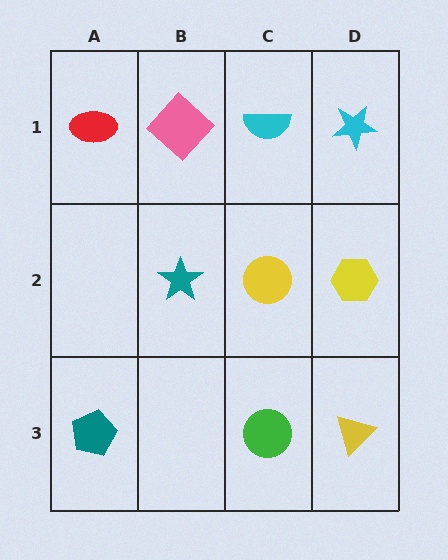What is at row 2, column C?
A yellow circle.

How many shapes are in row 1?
4 shapes.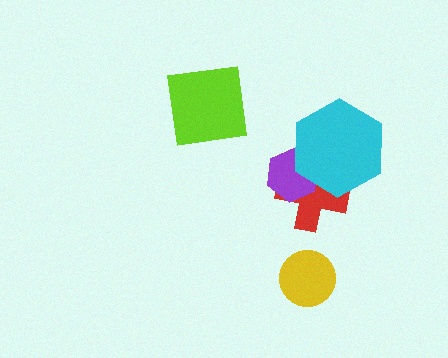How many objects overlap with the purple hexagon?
2 objects overlap with the purple hexagon.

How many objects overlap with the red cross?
2 objects overlap with the red cross.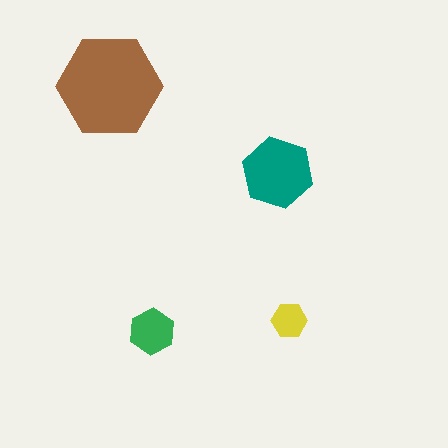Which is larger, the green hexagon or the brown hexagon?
The brown one.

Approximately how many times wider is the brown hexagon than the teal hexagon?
About 1.5 times wider.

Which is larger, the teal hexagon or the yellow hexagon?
The teal one.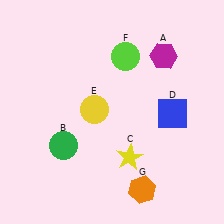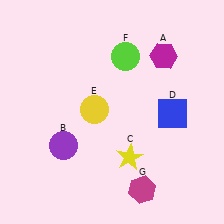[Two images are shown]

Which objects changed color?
B changed from green to purple. G changed from orange to magenta.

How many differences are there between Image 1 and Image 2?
There are 2 differences between the two images.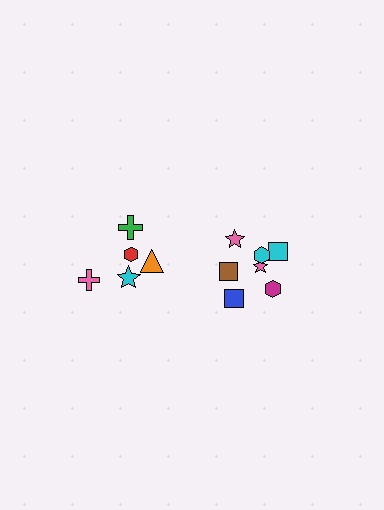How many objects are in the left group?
There are 5 objects.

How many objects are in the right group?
There are 7 objects.